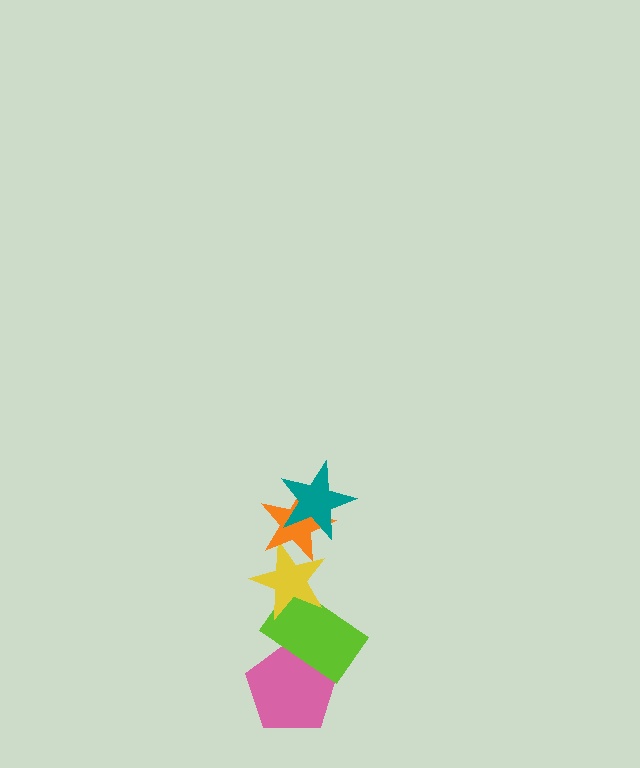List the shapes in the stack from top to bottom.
From top to bottom: the teal star, the orange star, the yellow star, the lime rectangle, the pink pentagon.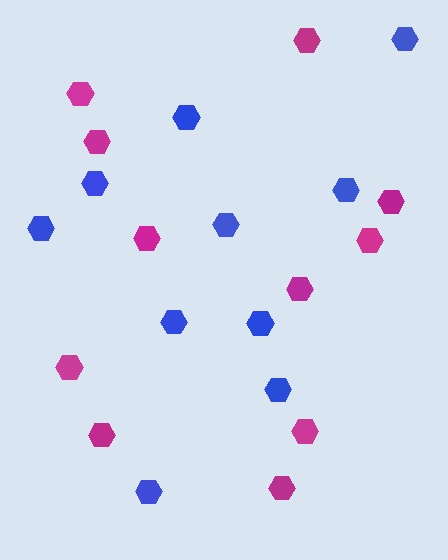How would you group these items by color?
There are 2 groups: one group of magenta hexagons (11) and one group of blue hexagons (10).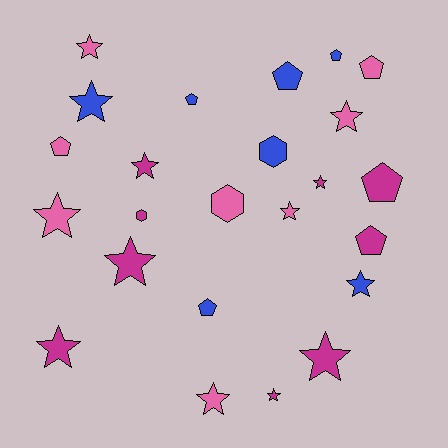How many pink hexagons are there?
There is 1 pink hexagon.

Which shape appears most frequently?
Star, with 13 objects.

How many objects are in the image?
There are 24 objects.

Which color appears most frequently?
Magenta, with 9 objects.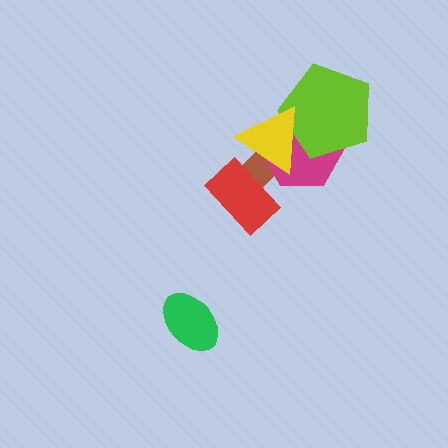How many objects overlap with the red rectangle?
2 objects overlap with the red rectangle.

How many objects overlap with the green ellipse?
0 objects overlap with the green ellipse.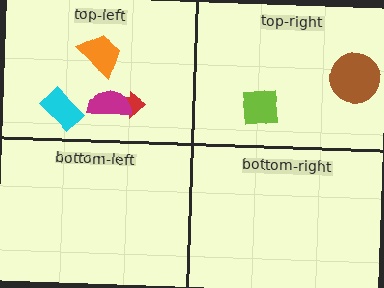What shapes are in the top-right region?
The lime square, the brown circle.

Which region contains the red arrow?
The top-left region.